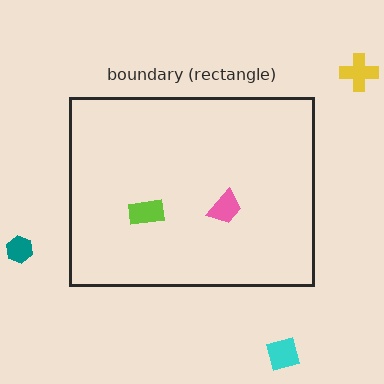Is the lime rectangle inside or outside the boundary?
Inside.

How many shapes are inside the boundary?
2 inside, 3 outside.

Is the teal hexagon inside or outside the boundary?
Outside.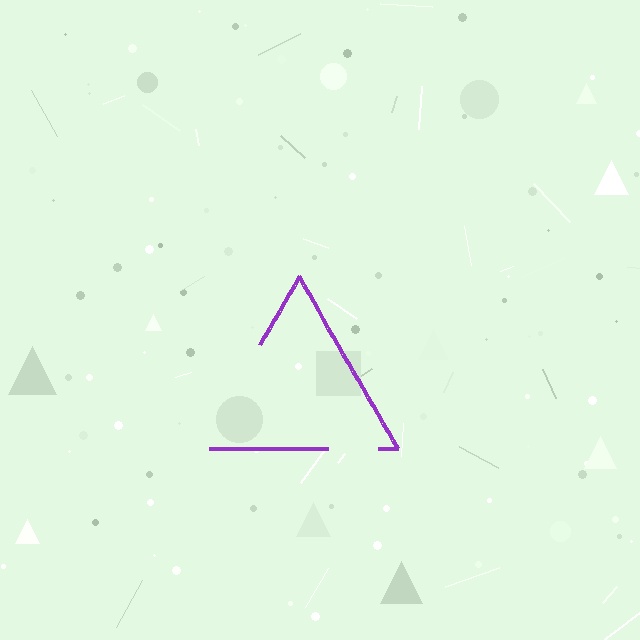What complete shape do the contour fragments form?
The contour fragments form a triangle.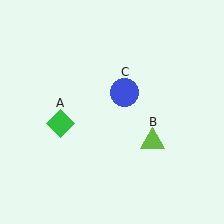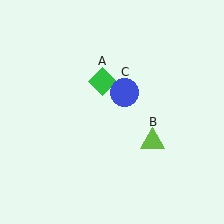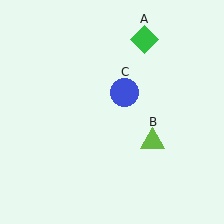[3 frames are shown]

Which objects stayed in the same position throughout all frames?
Lime triangle (object B) and blue circle (object C) remained stationary.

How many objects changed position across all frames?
1 object changed position: green diamond (object A).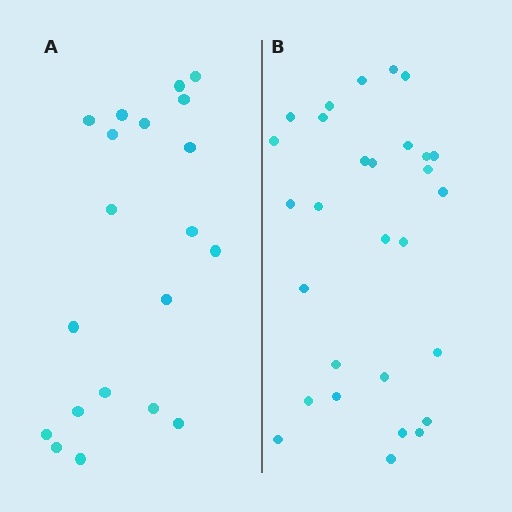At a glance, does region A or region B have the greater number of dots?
Region B (the right region) has more dots.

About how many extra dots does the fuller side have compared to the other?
Region B has roughly 8 or so more dots than region A.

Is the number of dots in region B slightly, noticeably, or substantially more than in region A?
Region B has substantially more. The ratio is roughly 1.4 to 1.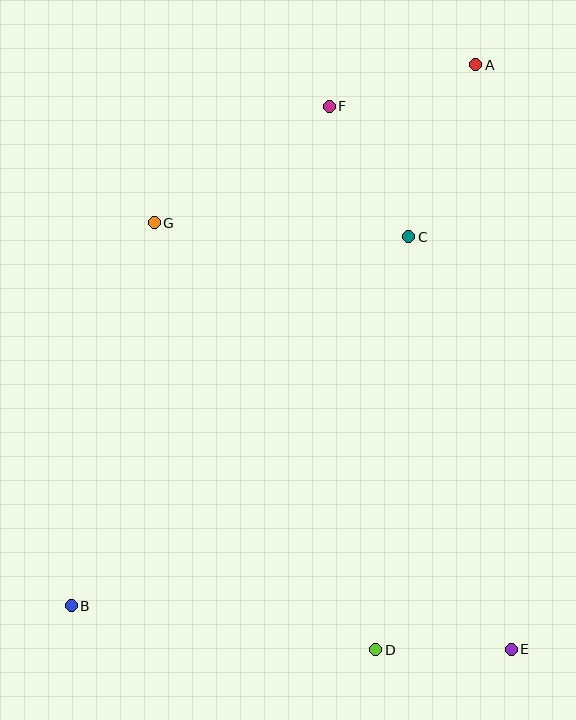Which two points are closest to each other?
Points D and E are closest to each other.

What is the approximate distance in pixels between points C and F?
The distance between C and F is approximately 153 pixels.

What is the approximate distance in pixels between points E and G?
The distance between E and G is approximately 556 pixels.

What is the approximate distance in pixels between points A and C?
The distance between A and C is approximately 185 pixels.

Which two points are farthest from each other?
Points A and B are farthest from each other.